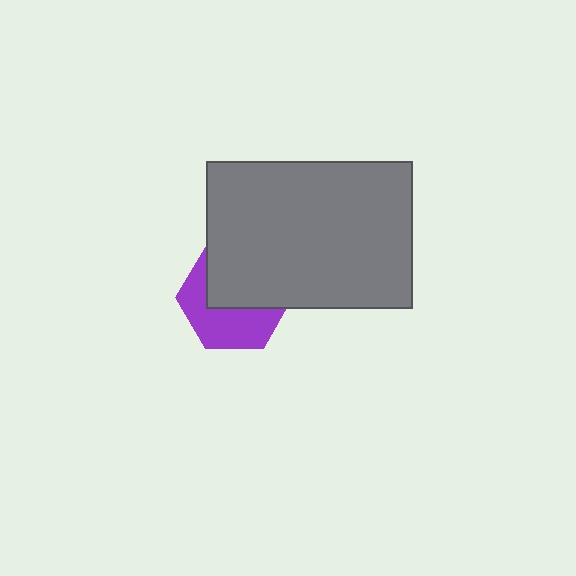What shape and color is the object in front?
The object in front is a gray rectangle.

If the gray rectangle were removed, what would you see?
You would see the complete purple hexagon.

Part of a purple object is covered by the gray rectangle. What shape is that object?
It is a hexagon.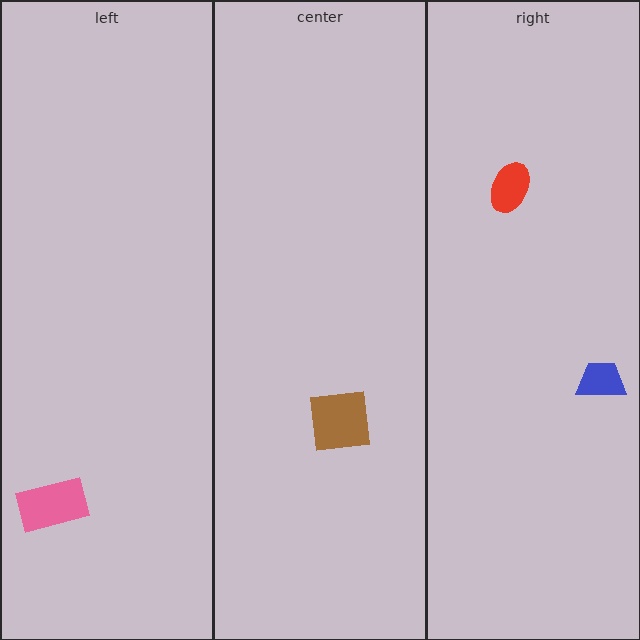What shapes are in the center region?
The brown square.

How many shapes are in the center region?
1.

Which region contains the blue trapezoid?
The right region.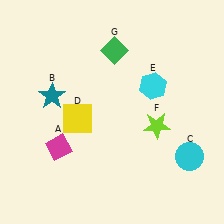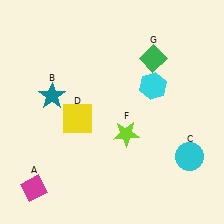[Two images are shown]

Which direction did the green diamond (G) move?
The green diamond (G) moved right.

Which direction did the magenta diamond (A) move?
The magenta diamond (A) moved down.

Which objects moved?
The objects that moved are: the magenta diamond (A), the lime star (F), the green diamond (G).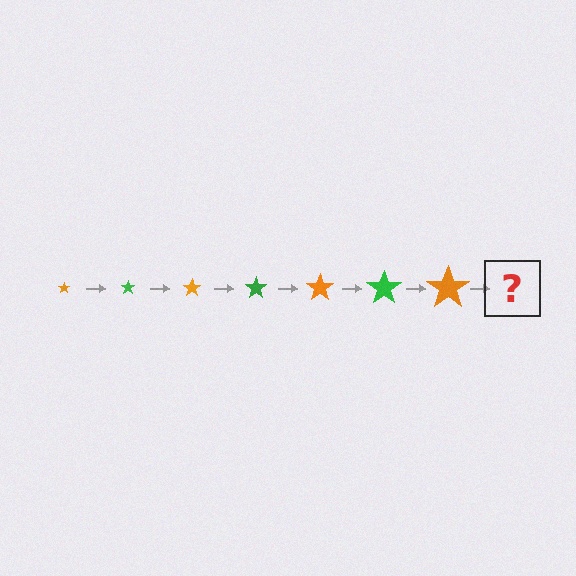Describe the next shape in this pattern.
It should be a green star, larger than the previous one.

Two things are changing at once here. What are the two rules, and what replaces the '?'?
The two rules are that the star grows larger each step and the color cycles through orange and green. The '?' should be a green star, larger than the previous one.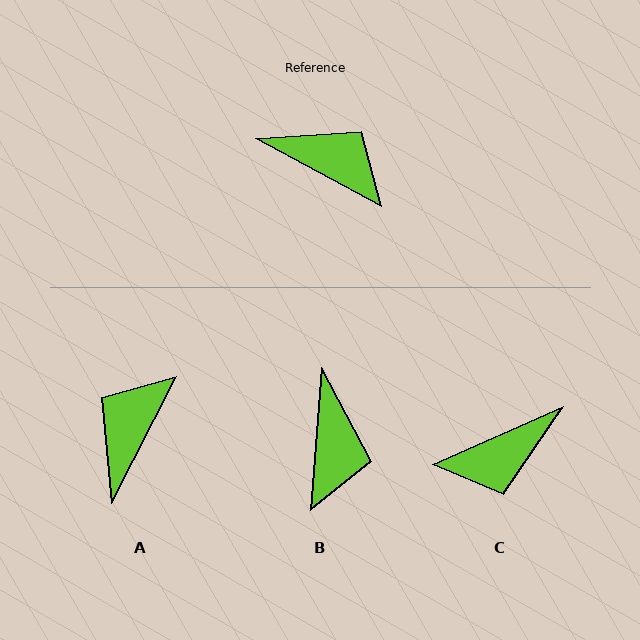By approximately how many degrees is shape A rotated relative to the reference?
Approximately 91 degrees counter-clockwise.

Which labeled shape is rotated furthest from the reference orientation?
C, about 128 degrees away.